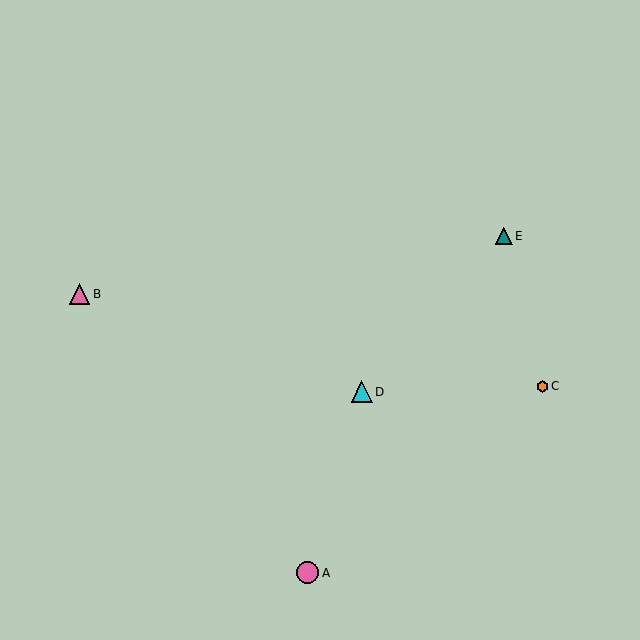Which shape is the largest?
The pink circle (labeled A) is the largest.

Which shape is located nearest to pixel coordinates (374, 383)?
The cyan triangle (labeled D) at (362, 392) is nearest to that location.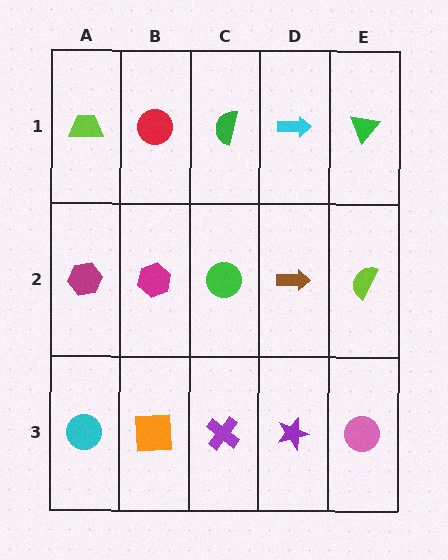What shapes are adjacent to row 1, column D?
A brown arrow (row 2, column D), a green semicircle (row 1, column C), a green triangle (row 1, column E).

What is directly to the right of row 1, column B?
A green semicircle.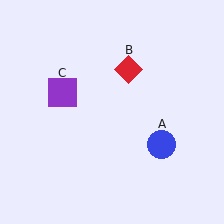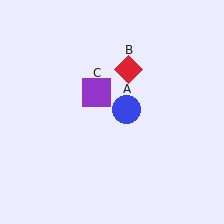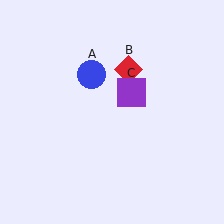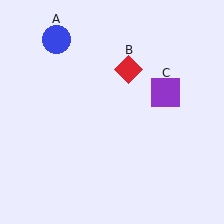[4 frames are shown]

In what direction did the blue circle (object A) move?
The blue circle (object A) moved up and to the left.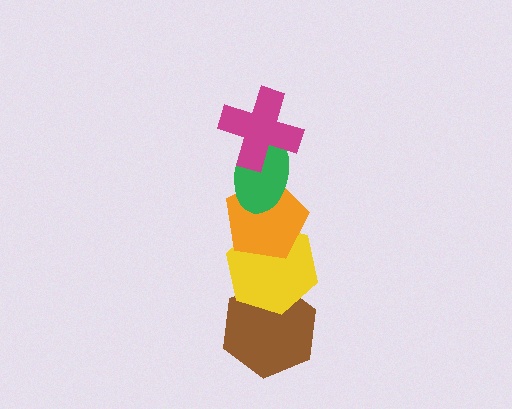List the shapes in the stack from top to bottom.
From top to bottom: the magenta cross, the green ellipse, the orange pentagon, the yellow hexagon, the brown hexagon.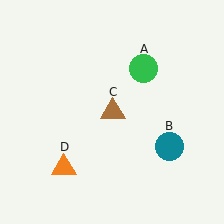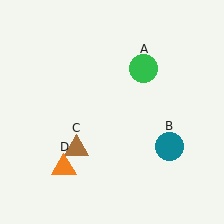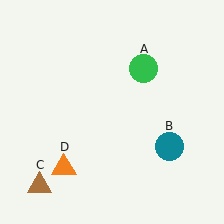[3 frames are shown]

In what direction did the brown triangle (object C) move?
The brown triangle (object C) moved down and to the left.